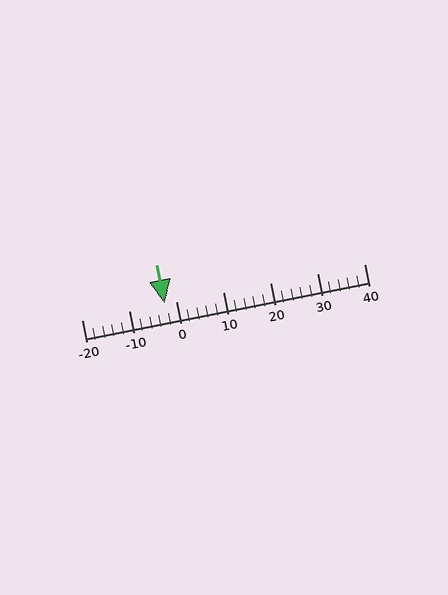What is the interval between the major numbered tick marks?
The major tick marks are spaced 10 units apart.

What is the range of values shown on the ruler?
The ruler shows values from -20 to 40.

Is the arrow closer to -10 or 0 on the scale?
The arrow is closer to 0.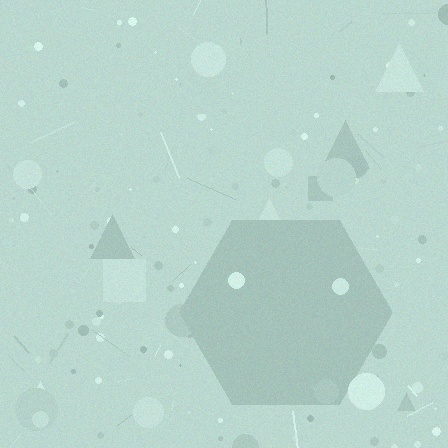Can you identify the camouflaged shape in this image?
The camouflaged shape is a hexagon.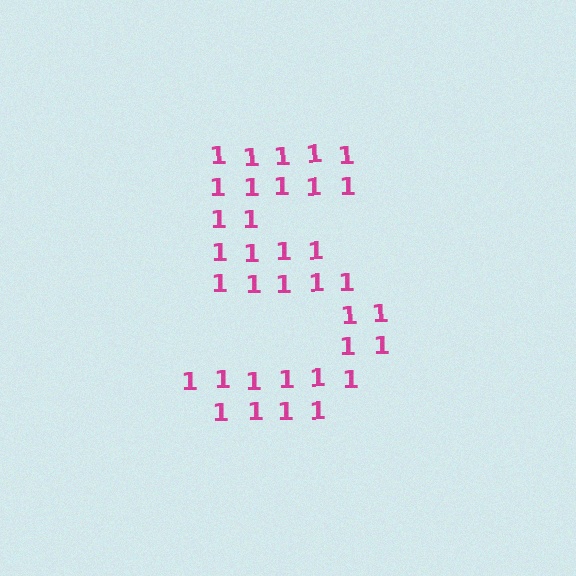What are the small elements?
The small elements are digit 1's.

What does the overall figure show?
The overall figure shows the digit 5.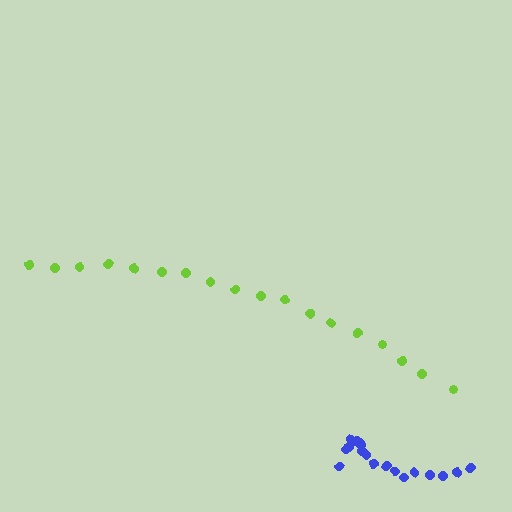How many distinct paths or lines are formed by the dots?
There are 2 distinct paths.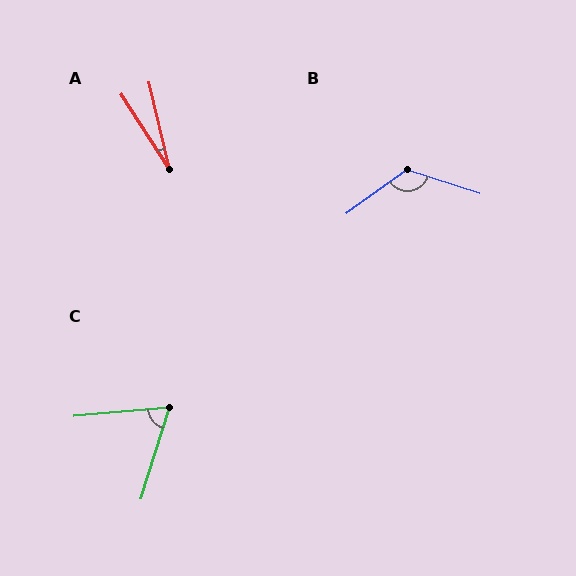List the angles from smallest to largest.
A (20°), C (68°), B (126°).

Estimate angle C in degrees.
Approximately 68 degrees.